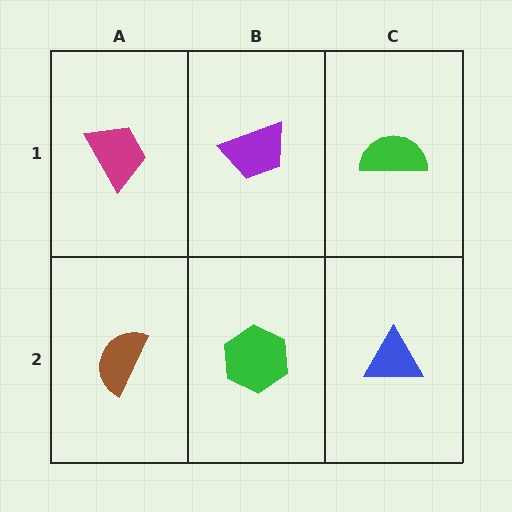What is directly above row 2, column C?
A green semicircle.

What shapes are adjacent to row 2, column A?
A magenta trapezoid (row 1, column A), a green hexagon (row 2, column B).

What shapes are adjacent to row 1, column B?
A green hexagon (row 2, column B), a magenta trapezoid (row 1, column A), a green semicircle (row 1, column C).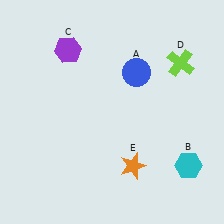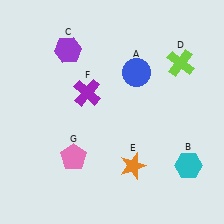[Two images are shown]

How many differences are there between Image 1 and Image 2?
There are 2 differences between the two images.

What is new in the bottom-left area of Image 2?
A pink pentagon (G) was added in the bottom-left area of Image 2.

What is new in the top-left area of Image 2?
A purple cross (F) was added in the top-left area of Image 2.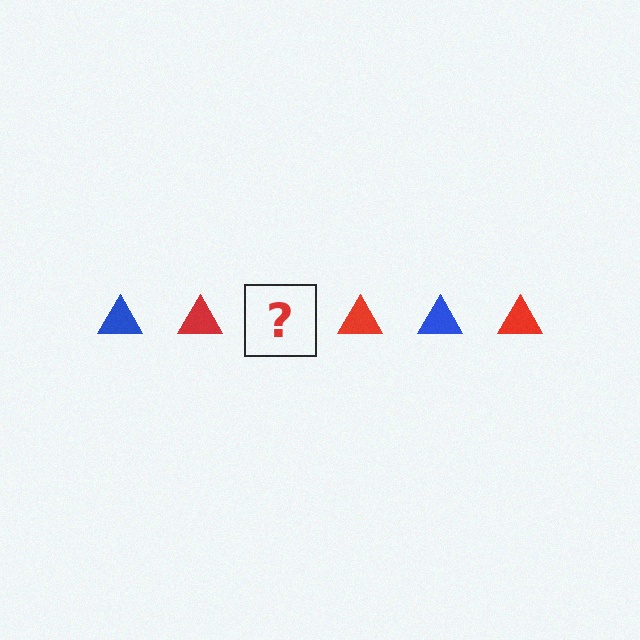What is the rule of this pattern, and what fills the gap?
The rule is that the pattern cycles through blue, red triangles. The gap should be filled with a blue triangle.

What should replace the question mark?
The question mark should be replaced with a blue triangle.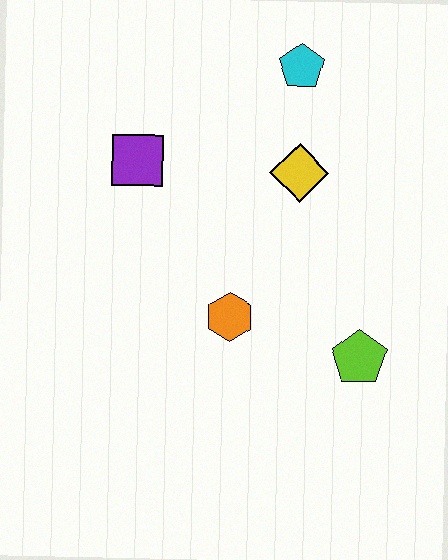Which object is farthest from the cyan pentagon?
The lime pentagon is farthest from the cyan pentagon.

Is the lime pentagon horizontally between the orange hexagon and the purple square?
No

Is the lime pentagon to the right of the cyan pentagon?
Yes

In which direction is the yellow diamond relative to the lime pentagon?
The yellow diamond is above the lime pentagon.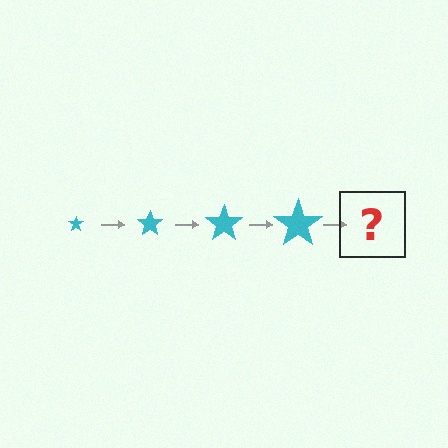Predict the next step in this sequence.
The next step is a cyan star, larger than the previous one.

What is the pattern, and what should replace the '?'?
The pattern is that the star gets progressively larger each step. The '?' should be a cyan star, larger than the previous one.